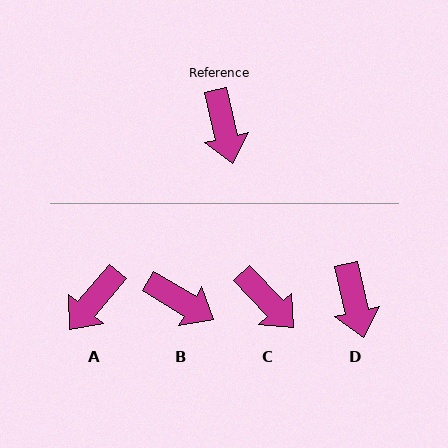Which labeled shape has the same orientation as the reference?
D.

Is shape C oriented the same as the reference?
No, it is off by about 31 degrees.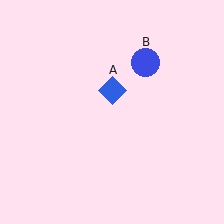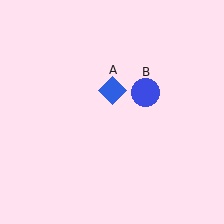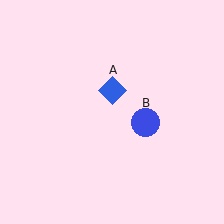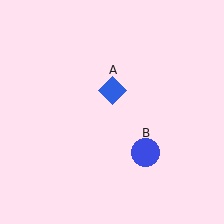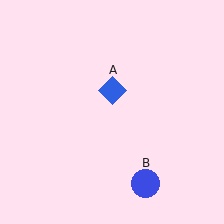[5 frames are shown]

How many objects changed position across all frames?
1 object changed position: blue circle (object B).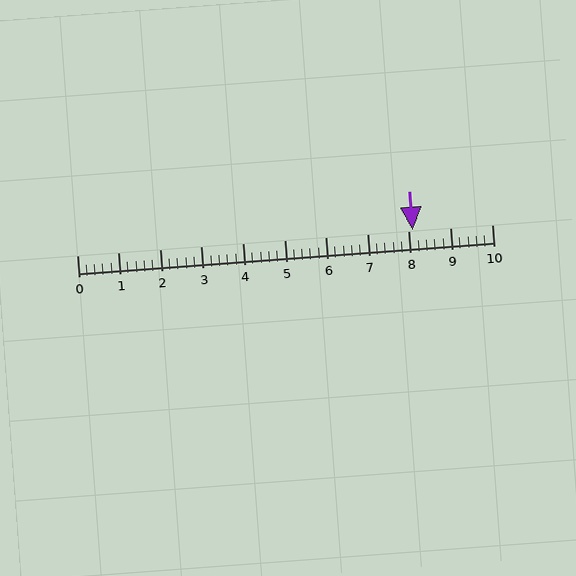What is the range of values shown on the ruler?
The ruler shows values from 0 to 10.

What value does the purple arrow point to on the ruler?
The purple arrow points to approximately 8.1.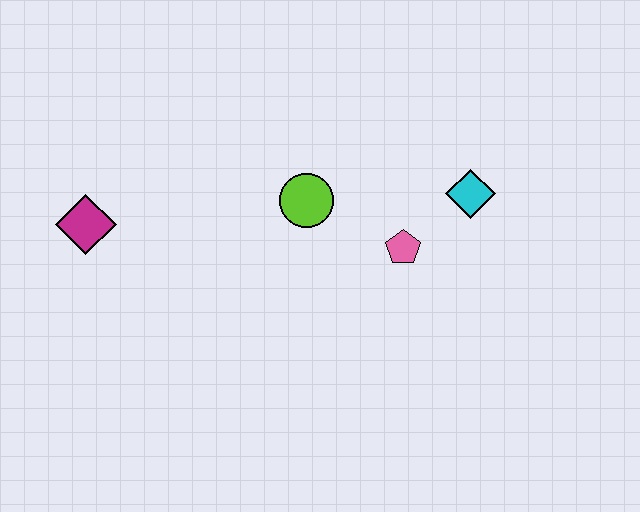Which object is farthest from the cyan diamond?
The magenta diamond is farthest from the cyan diamond.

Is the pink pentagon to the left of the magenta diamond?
No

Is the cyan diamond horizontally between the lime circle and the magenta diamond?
No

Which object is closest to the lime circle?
The pink pentagon is closest to the lime circle.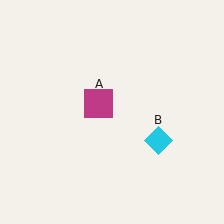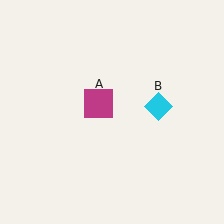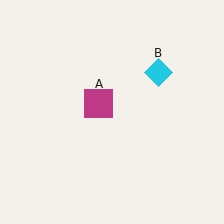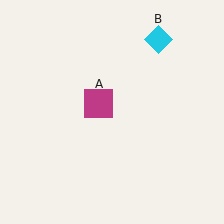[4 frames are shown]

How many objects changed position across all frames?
1 object changed position: cyan diamond (object B).